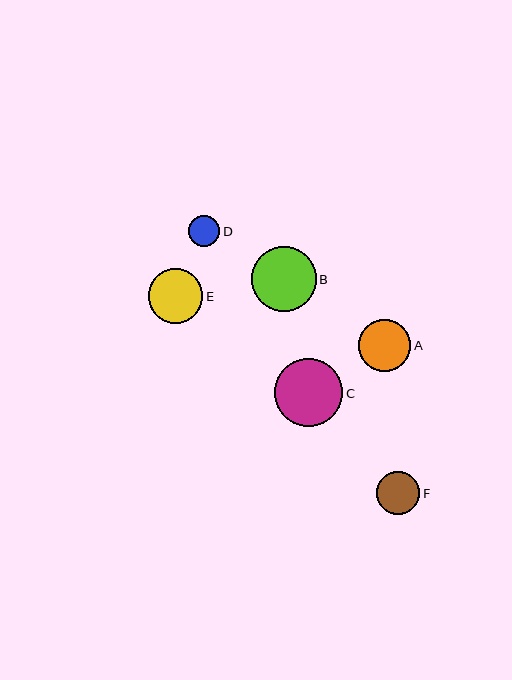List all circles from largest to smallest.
From largest to smallest: C, B, E, A, F, D.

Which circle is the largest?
Circle C is the largest with a size of approximately 68 pixels.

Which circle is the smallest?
Circle D is the smallest with a size of approximately 31 pixels.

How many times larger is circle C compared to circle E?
Circle C is approximately 1.2 times the size of circle E.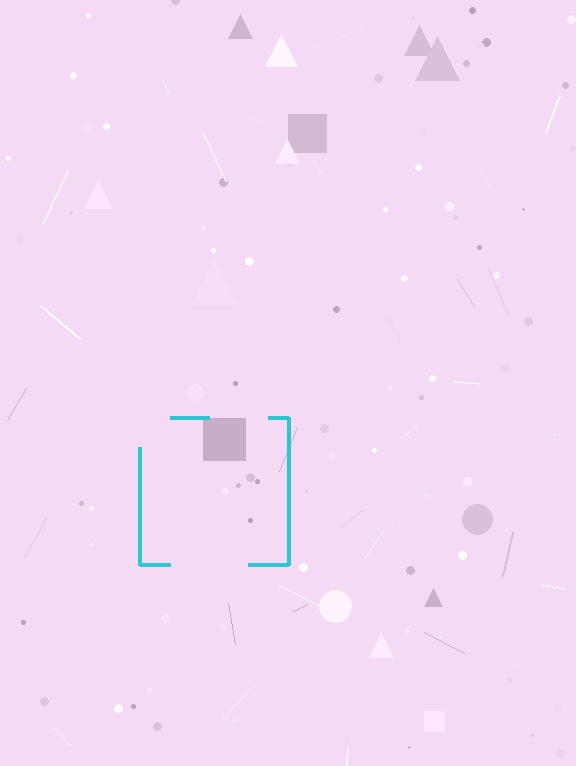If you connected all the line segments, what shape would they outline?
They would outline a square.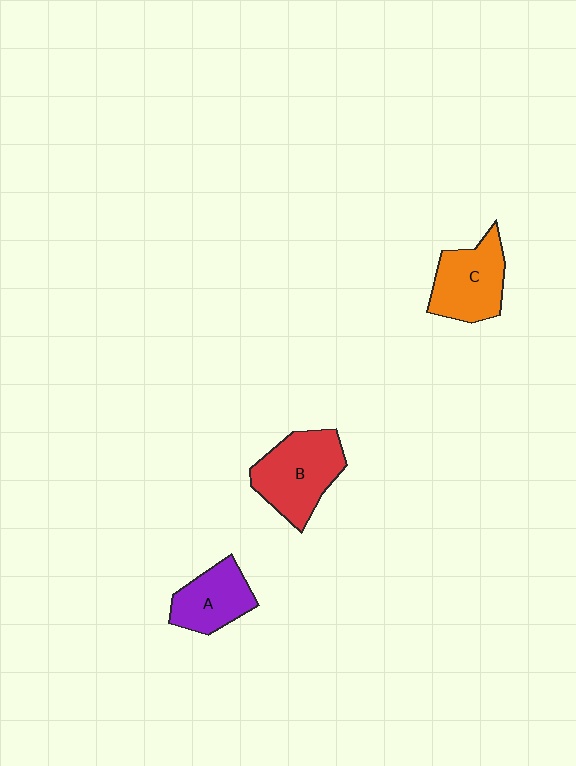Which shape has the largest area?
Shape B (red).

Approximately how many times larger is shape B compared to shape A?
Approximately 1.4 times.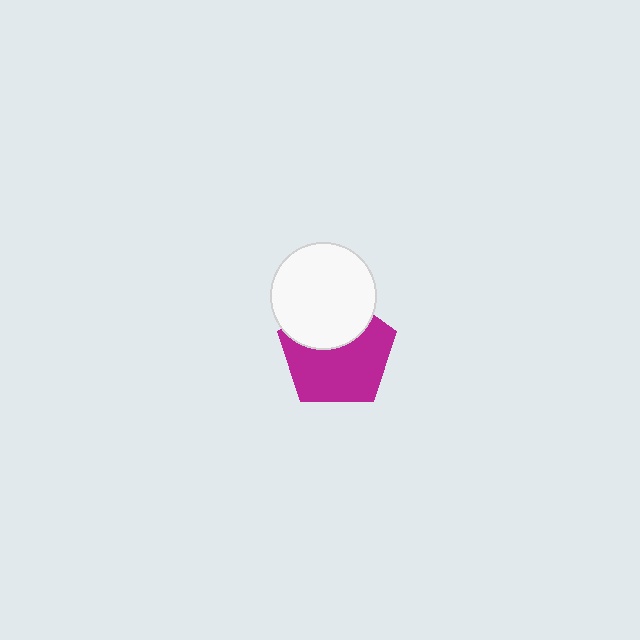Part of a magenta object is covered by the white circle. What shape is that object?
It is a pentagon.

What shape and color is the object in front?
The object in front is a white circle.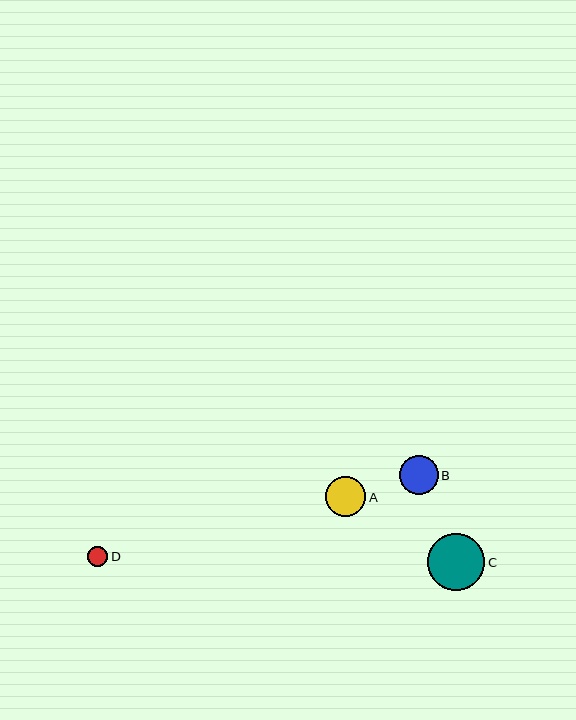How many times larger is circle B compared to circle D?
Circle B is approximately 1.9 times the size of circle D.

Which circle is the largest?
Circle C is the largest with a size of approximately 57 pixels.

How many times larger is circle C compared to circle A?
Circle C is approximately 1.4 times the size of circle A.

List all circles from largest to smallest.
From largest to smallest: C, A, B, D.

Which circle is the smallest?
Circle D is the smallest with a size of approximately 20 pixels.